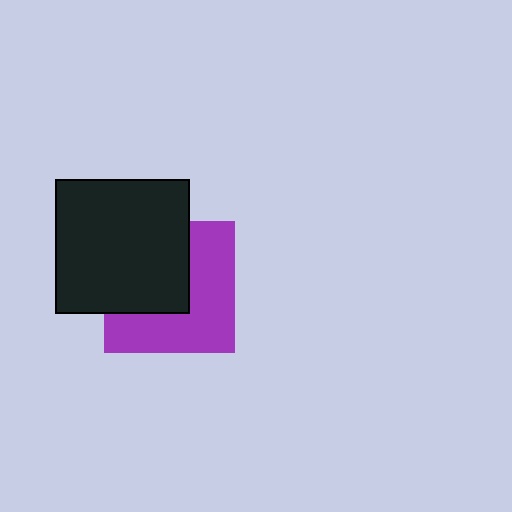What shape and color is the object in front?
The object in front is a black square.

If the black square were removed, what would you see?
You would see the complete purple square.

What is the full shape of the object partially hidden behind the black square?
The partially hidden object is a purple square.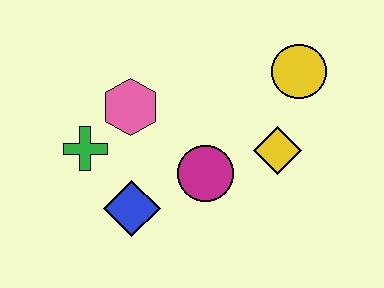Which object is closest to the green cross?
The pink hexagon is closest to the green cross.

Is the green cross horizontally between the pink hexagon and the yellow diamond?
No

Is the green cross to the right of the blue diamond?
No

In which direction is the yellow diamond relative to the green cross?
The yellow diamond is to the right of the green cross.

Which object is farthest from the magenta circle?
The yellow circle is farthest from the magenta circle.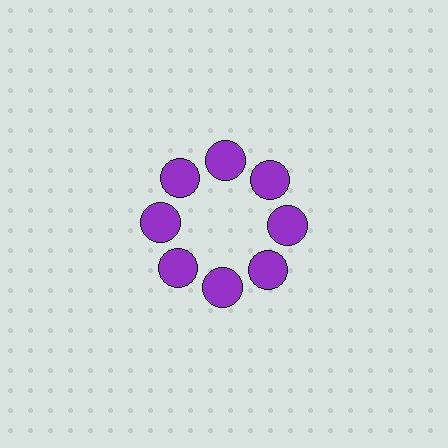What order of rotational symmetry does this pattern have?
This pattern has 8-fold rotational symmetry.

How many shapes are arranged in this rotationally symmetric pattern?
There are 8 shapes, arranged in 8 groups of 1.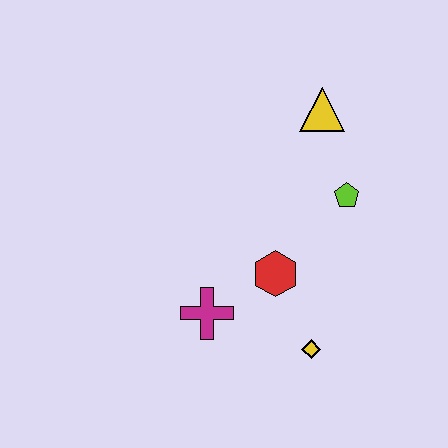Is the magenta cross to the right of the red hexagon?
No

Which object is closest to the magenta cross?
The red hexagon is closest to the magenta cross.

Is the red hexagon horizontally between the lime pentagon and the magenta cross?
Yes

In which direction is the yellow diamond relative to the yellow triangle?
The yellow diamond is below the yellow triangle.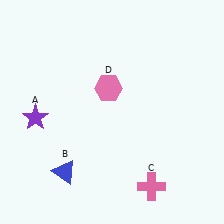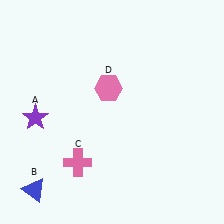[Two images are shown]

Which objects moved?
The objects that moved are: the blue triangle (B), the pink cross (C).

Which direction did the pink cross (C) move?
The pink cross (C) moved left.